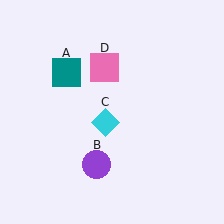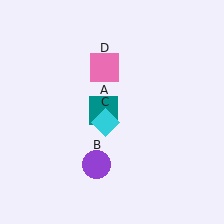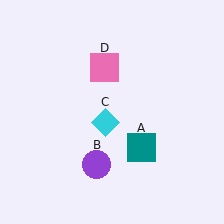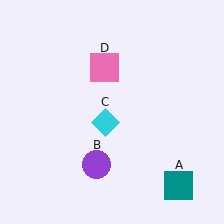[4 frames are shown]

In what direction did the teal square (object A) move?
The teal square (object A) moved down and to the right.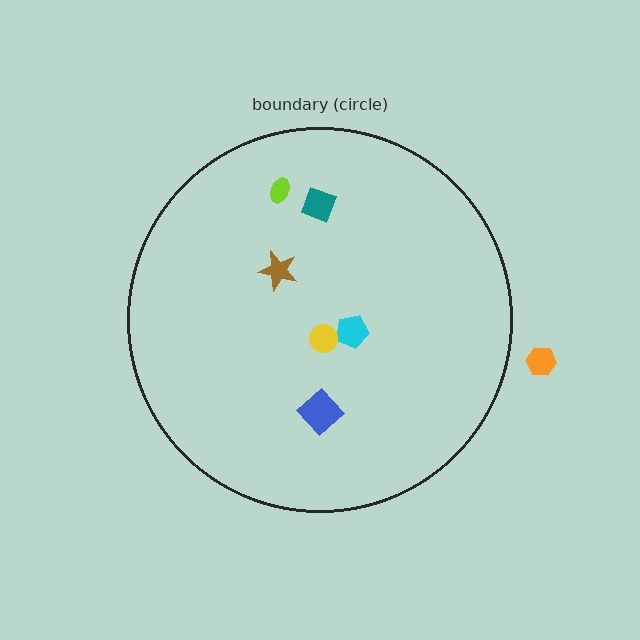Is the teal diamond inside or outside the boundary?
Inside.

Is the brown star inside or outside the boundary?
Inside.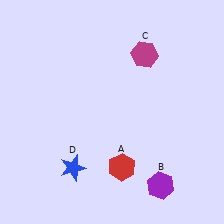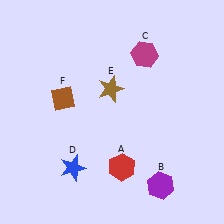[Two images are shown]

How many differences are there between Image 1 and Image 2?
There are 2 differences between the two images.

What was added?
A brown star (E), a brown diamond (F) were added in Image 2.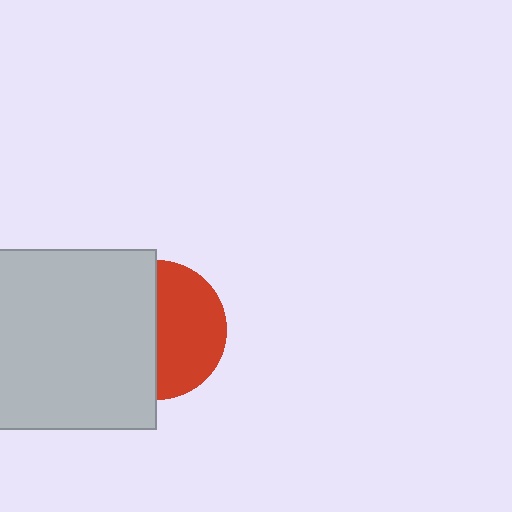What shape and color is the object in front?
The object in front is a light gray square.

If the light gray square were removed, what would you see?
You would see the complete red circle.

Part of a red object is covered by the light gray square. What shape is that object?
It is a circle.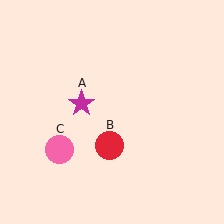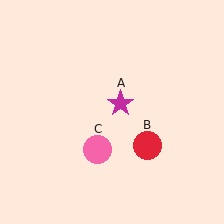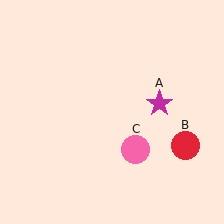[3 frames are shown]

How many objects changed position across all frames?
3 objects changed position: magenta star (object A), red circle (object B), pink circle (object C).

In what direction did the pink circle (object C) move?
The pink circle (object C) moved right.